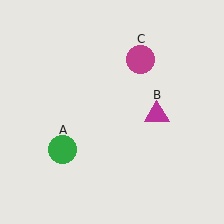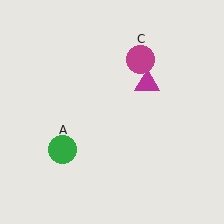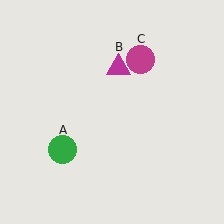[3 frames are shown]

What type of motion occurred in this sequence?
The magenta triangle (object B) rotated counterclockwise around the center of the scene.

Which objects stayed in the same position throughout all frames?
Green circle (object A) and magenta circle (object C) remained stationary.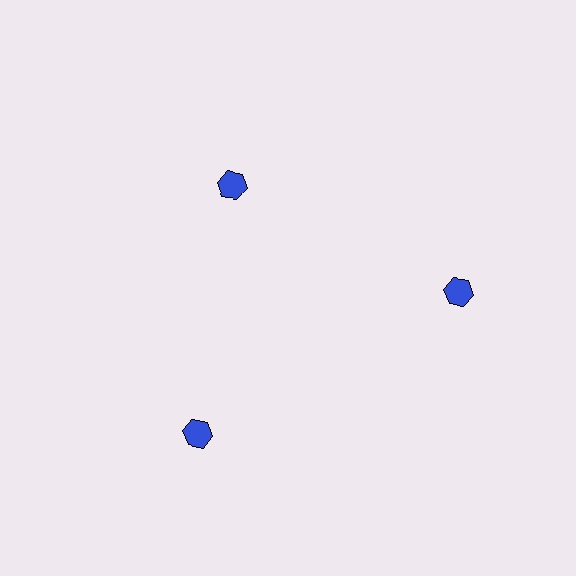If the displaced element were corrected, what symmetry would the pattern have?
It would have 3-fold rotational symmetry — the pattern would map onto itself every 120 degrees.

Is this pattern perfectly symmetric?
No. The 3 blue hexagons are arranged in a ring, but one element near the 11 o'clock position is pulled inward toward the center, breaking the 3-fold rotational symmetry.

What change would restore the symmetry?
The symmetry would be restored by moving it outward, back onto the ring so that all 3 hexagons sit at equal angles and equal distance from the center.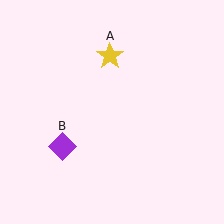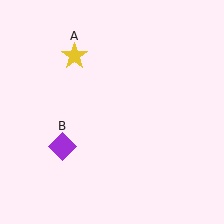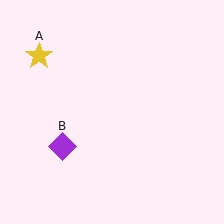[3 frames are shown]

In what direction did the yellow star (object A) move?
The yellow star (object A) moved left.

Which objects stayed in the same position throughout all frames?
Purple diamond (object B) remained stationary.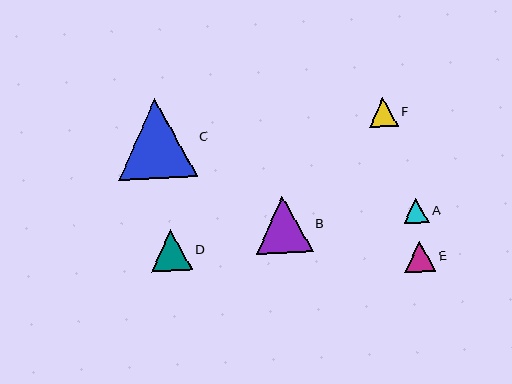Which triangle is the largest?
Triangle C is the largest with a size of approximately 80 pixels.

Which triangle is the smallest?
Triangle A is the smallest with a size of approximately 26 pixels.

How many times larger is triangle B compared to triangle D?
Triangle B is approximately 1.4 times the size of triangle D.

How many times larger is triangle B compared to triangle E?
Triangle B is approximately 1.8 times the size of triangle E.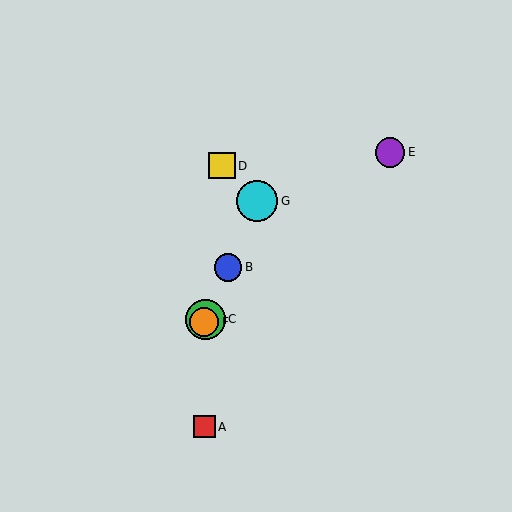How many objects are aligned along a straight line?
4 objects (B, C, F, G) are aligned along a straight line.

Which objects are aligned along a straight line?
Objects B, C, F, G are aligned along a straight line.